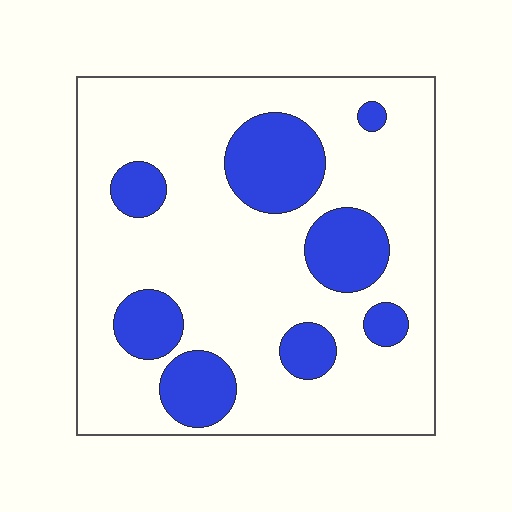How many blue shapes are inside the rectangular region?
8.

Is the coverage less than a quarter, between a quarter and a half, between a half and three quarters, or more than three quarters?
Less than a quarter.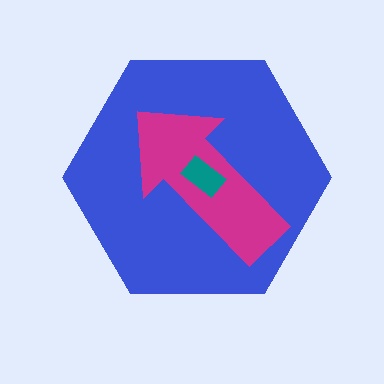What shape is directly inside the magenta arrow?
The teal rectangle.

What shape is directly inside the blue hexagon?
The magenta arrow.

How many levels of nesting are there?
3.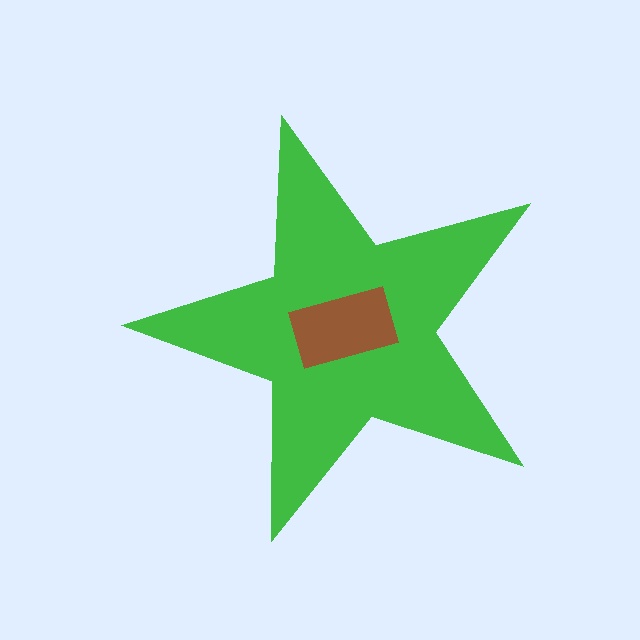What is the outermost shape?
The green star.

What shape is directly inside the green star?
The brown rectangle.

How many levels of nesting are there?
2.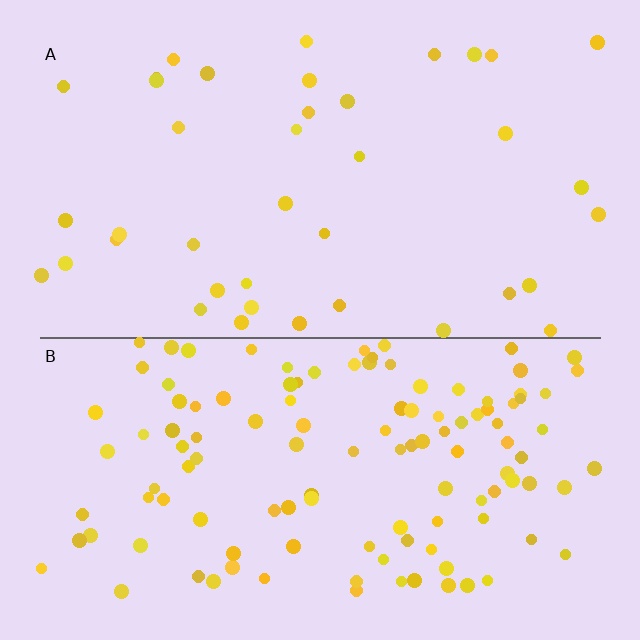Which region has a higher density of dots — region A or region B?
B (the bottom).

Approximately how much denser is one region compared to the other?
Approximately 3.1× — region B over region A.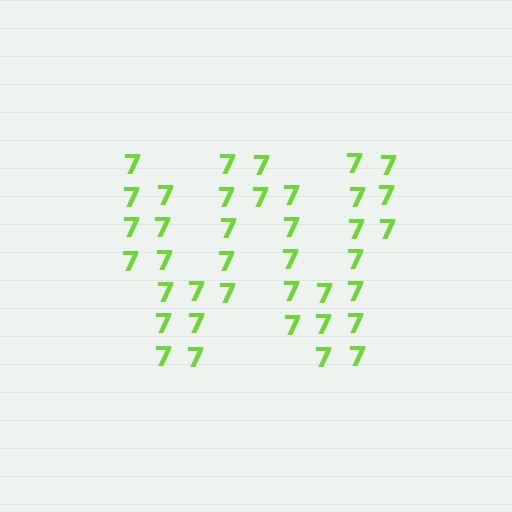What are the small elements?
The small elements are digit 7's.